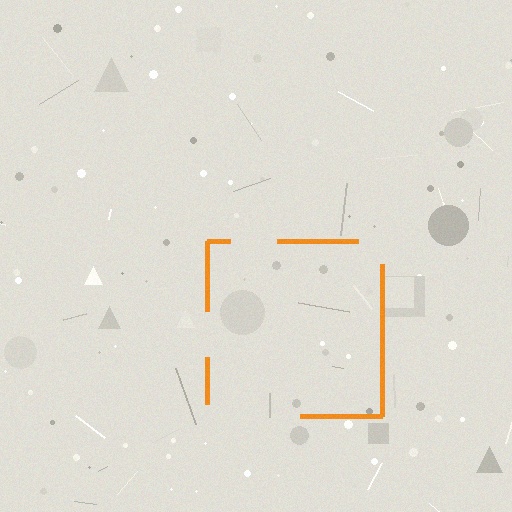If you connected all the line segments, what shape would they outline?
They would outline a square.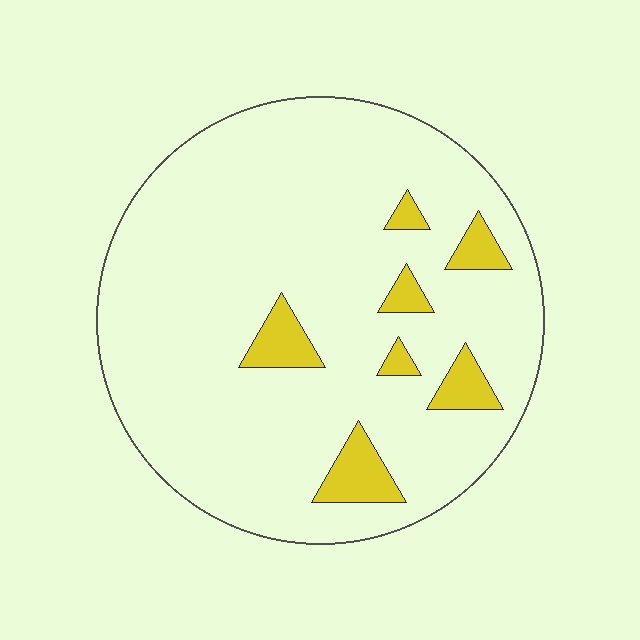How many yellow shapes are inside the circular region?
7.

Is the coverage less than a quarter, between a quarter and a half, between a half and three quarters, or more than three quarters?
Less than a quarter.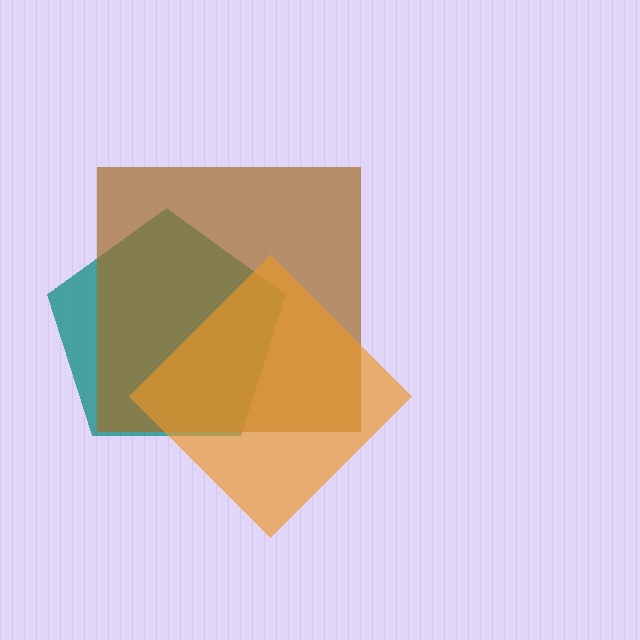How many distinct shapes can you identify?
There are 3 distinct shapes: a teal pentagon, a brown square, an orange diamond.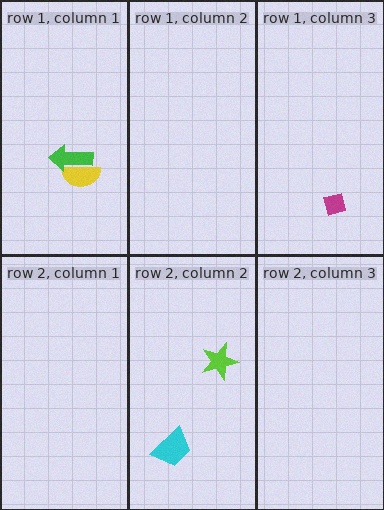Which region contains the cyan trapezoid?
The row 2, column 2 region.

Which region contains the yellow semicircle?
The row 1, column 1 region.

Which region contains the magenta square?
The row 1, column 3 region.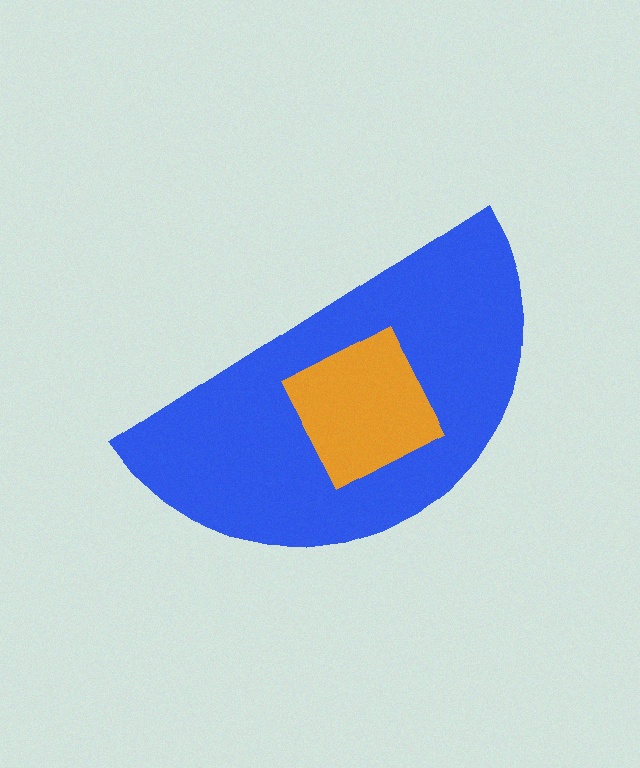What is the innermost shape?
The orange diamond.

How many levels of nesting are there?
2.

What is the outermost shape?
The blue semicircle.